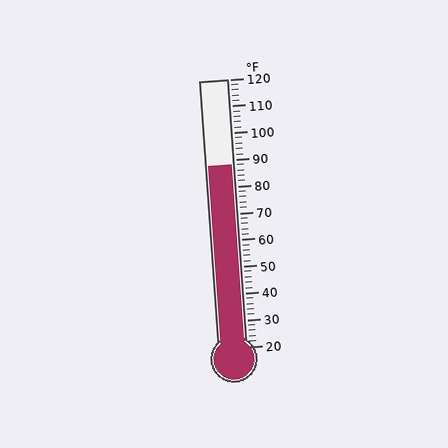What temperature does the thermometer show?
The thermometer shows approximately 88°F.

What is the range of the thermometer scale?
The thermometer scale ranges from 20°F to 120°F.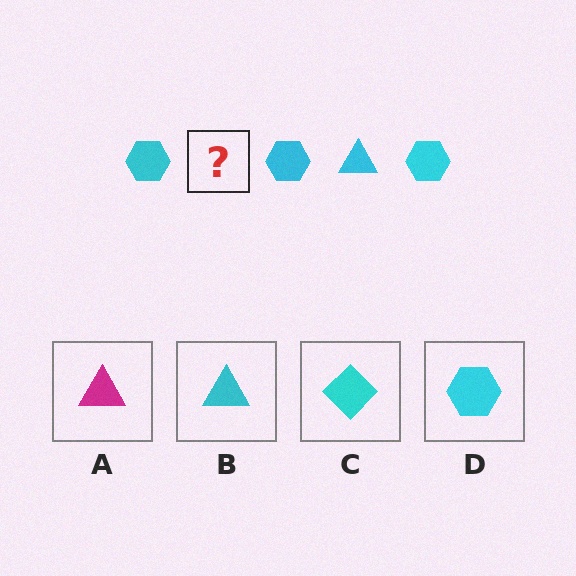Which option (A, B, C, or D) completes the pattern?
B.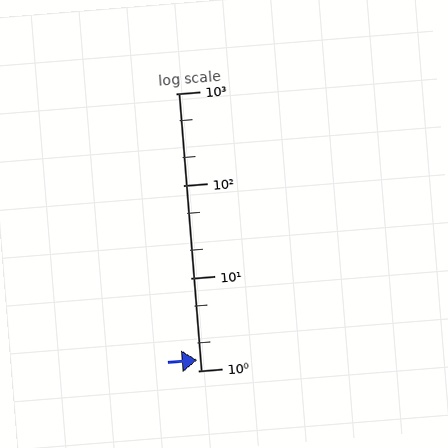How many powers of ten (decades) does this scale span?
The scale spans 3 decades, from 1 to 1000.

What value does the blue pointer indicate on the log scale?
The pointer indicates approximately 1.3.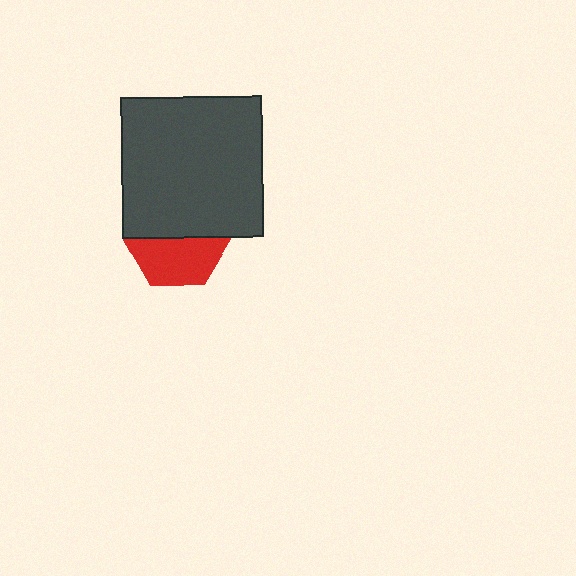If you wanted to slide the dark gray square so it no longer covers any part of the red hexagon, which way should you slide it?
Slide it up — that is the most direct way to separate the two shapes.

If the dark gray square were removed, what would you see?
You would see the complete red hexagon.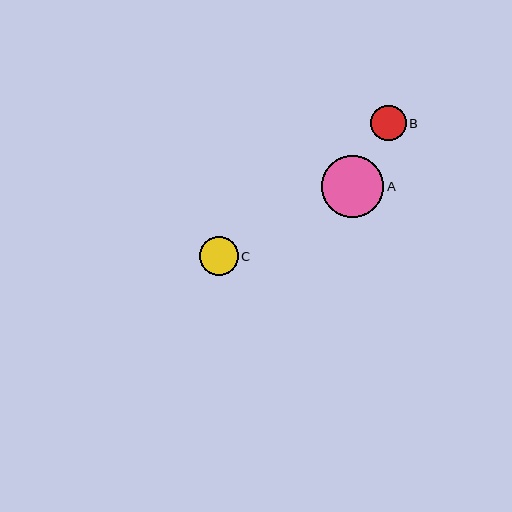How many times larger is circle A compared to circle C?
Circle A is approximately 1.6 times the size of circle C.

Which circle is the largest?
Circle A is the largest with a size of approximately 62 pixels.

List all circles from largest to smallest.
From largest to smallest: A, C, B.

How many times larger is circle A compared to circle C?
Circle A is approximately 1.6 times the size of circle C.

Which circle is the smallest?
Circle B is the smallest with a size of approximately 36 pixels.